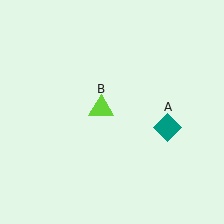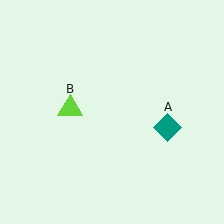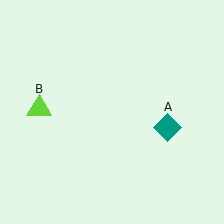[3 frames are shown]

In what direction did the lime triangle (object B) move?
The lime triangle (object B) moved left.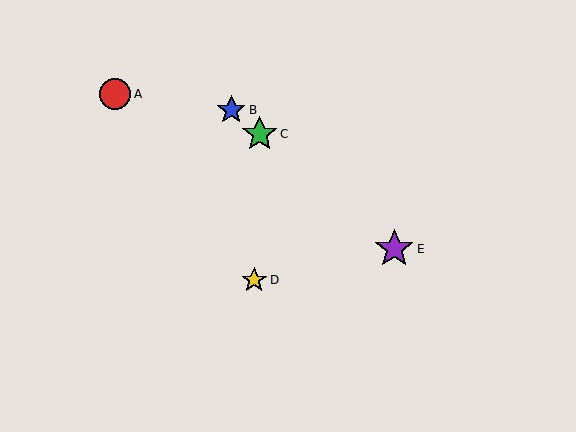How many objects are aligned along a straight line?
3 objects (B, C, E) are aligned along a straight line.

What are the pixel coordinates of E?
Object E is at (394, 249).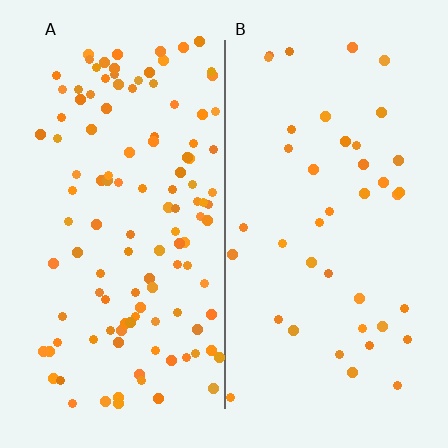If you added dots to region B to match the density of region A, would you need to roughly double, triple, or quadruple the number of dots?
Approximately triple.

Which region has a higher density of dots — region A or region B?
A (the left).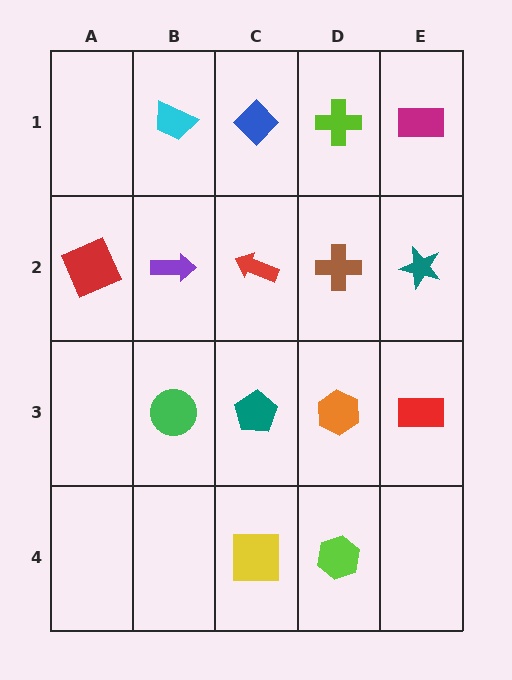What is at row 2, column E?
A teal star.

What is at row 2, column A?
A red square.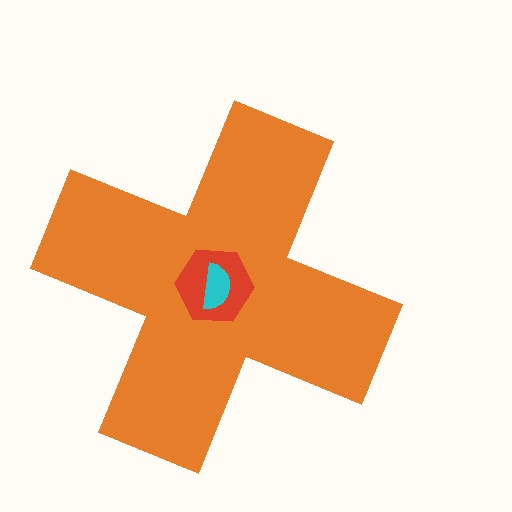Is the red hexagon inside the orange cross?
Yes.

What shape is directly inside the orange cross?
The red hexagon.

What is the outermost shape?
The orange cross.